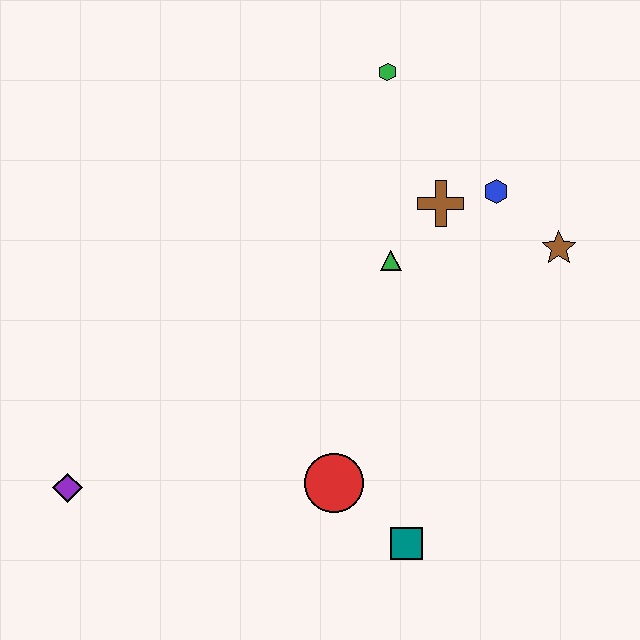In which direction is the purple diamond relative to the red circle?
The purple diamond is to the left of the red circle.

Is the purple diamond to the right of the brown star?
No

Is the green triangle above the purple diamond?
Yes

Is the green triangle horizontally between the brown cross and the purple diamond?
Yes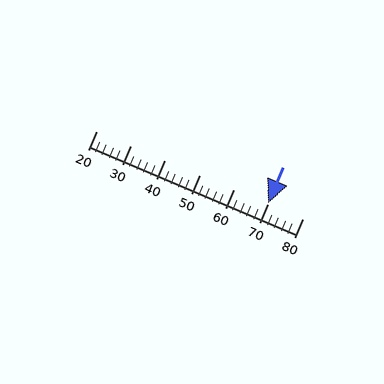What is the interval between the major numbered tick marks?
The major tick marks are spaced 10 units apart.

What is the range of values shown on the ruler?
The ruler shows values from 20 to 80.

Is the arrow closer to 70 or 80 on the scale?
The arrow is closer to 70.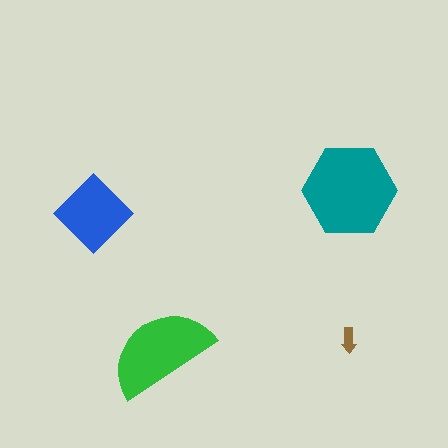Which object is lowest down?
The green semicircle is bottommost.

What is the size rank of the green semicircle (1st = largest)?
2nd.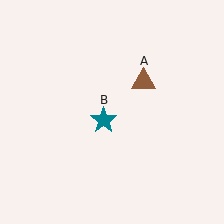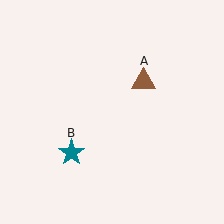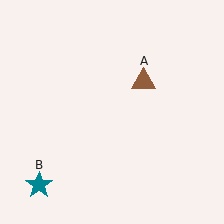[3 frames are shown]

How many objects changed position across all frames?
1 object changed position: teal star (object B).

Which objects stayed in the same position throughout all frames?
Brown triangle (object A) remained stationary.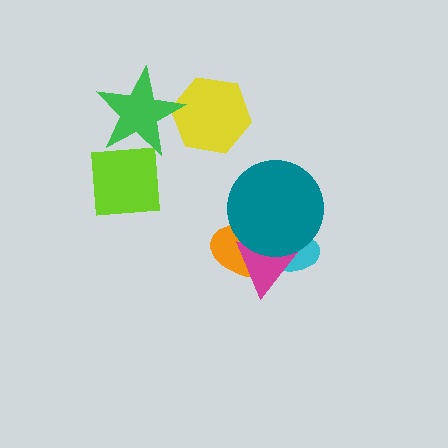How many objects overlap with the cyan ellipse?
3 objects overlap with the cyan ellipse.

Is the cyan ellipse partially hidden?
Yes, it is partially covered by another shape.